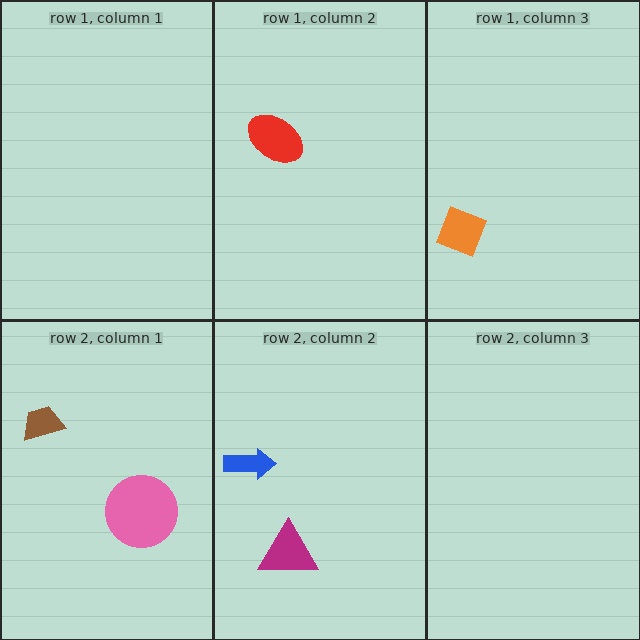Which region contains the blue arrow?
The row 2, column 2 region.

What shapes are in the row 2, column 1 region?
The pink circle, the brown trapezoid.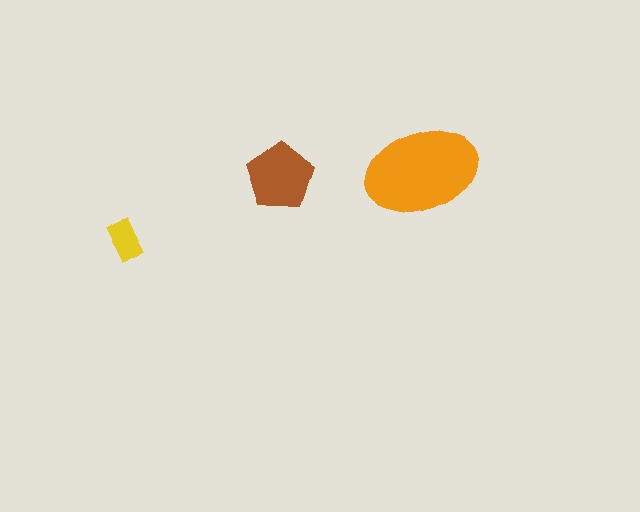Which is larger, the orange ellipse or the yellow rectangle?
The orange ellipse.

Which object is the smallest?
The yellow rectangle.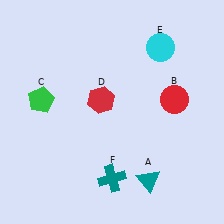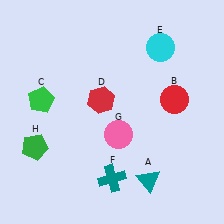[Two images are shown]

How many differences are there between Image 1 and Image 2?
There are 2 differences between the two images.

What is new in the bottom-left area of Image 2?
A green pentagon (H) was added in the bottom-left area of Image 2.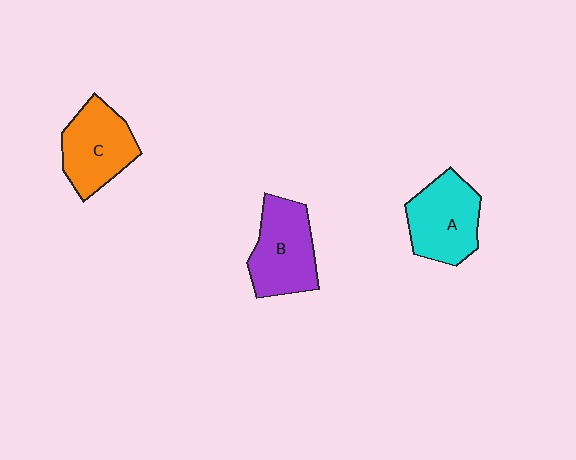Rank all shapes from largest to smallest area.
From largest to smallest: B (purple), A (cyan), C (orange).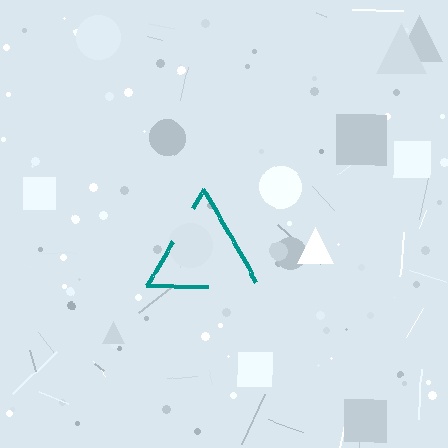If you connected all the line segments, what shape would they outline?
They would outline a triangle.